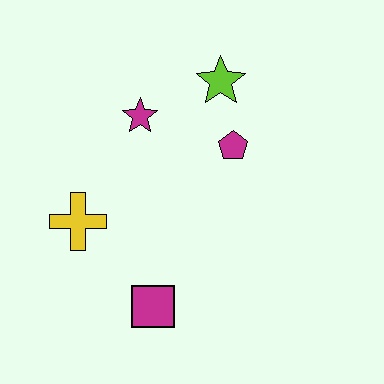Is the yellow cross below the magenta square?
No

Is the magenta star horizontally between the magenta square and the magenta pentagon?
No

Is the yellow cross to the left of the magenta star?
Yes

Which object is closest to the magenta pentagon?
The lime star is closest to the magenta pentagon.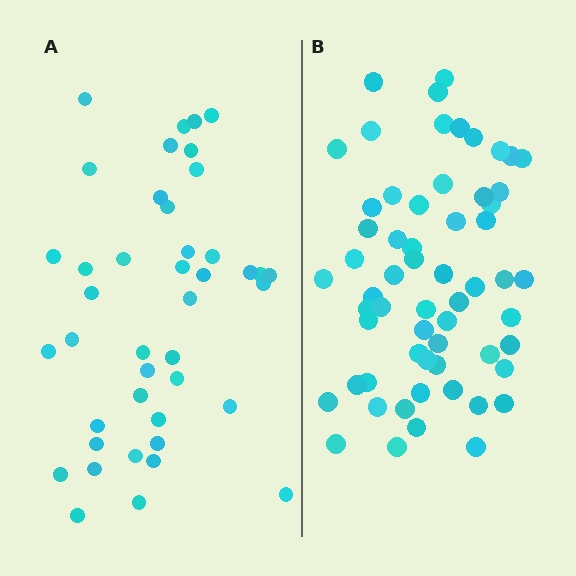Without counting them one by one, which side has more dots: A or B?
Region B (the right region) has more dots.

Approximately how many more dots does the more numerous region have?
Region B has approximately 20 more dots than region A.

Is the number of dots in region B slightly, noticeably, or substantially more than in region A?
Region B has noticeably more, but not dramatically so. The ratio is roughly 1.4 to 1.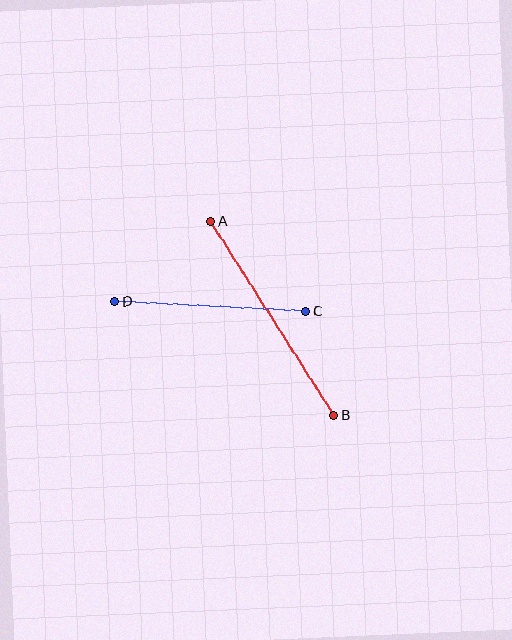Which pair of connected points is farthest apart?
Points A and B are farthest apart.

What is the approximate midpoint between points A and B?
The midpoint is at approximately (272, 318) pixels.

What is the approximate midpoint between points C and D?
The midpoint is at approximately (210, 307) pixels.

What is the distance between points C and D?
The distance is approximately 191 pixels.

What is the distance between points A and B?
The distance is approximately 230 pixels.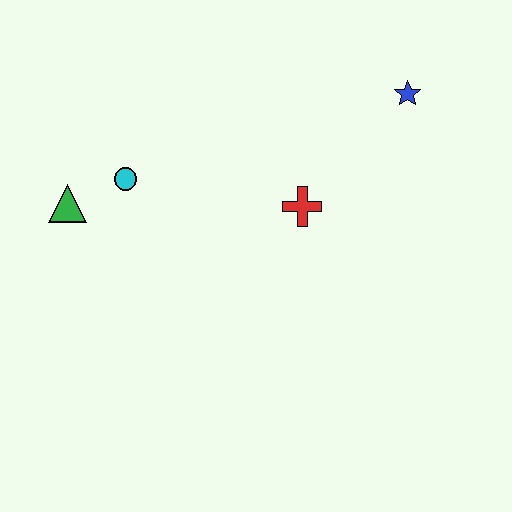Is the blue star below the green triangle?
No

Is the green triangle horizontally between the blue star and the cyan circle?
No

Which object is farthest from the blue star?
The green triangle is farthest from the blue star.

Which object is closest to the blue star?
The red cross is closest to the blue star.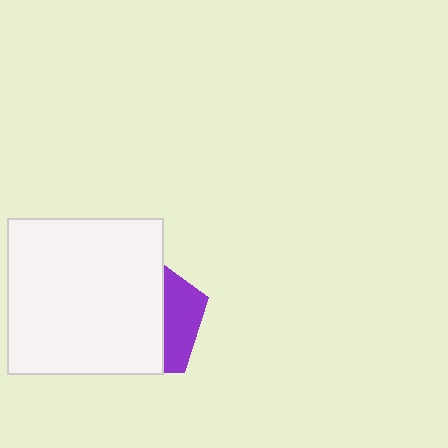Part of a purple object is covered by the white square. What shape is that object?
It is a pentagon.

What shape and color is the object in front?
The object in front is a white square.